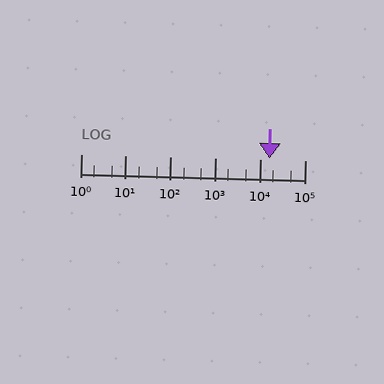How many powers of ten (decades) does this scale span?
The scale spans 5 decades, from 1 to 100000.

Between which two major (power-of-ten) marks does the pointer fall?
The pointer is between 10000 and 100000.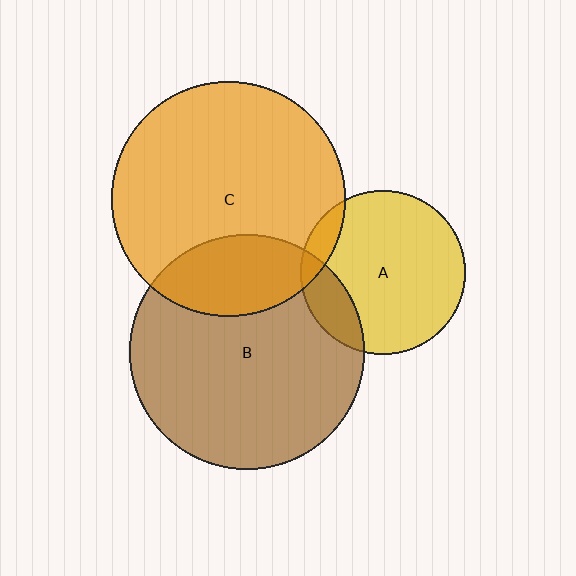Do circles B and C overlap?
Yes.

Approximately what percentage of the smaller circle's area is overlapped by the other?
Approximately 25%.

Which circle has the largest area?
Circle B (brown).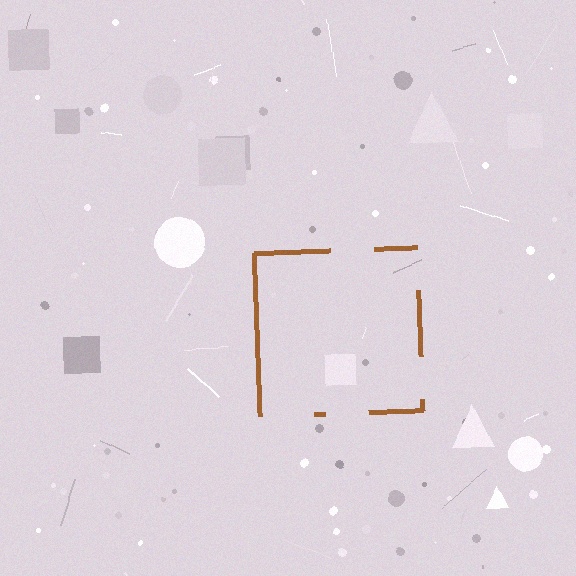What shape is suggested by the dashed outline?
The dashed outline suggests a square.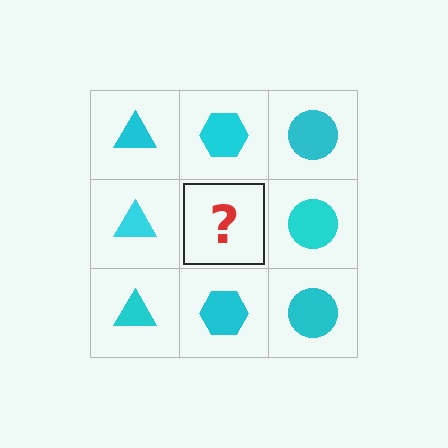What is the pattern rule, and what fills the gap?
The rule is that each column has a consistent shape. The gap should be filled with a cyan hexagon.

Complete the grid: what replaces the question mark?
The question mark should be replaced with a cyan hexagon.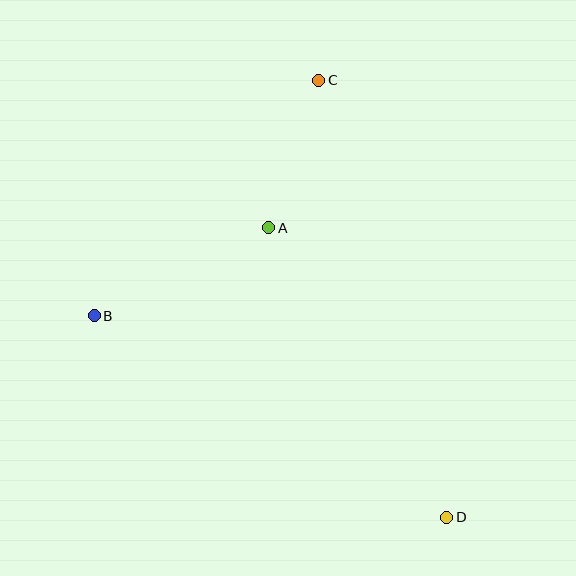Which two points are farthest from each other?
Points C and D are farthest from each other.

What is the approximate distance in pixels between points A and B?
The distance between A and B is approximately 196 pixels.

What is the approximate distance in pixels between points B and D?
The distance between B and D is approximately 406 pixels.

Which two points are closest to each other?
Points A and C are closest to each other.